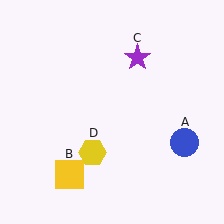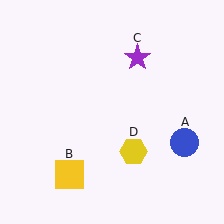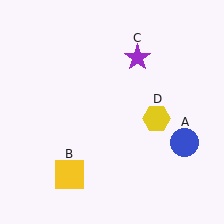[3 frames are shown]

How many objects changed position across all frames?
1 object changed position: yellow hexagon (object D).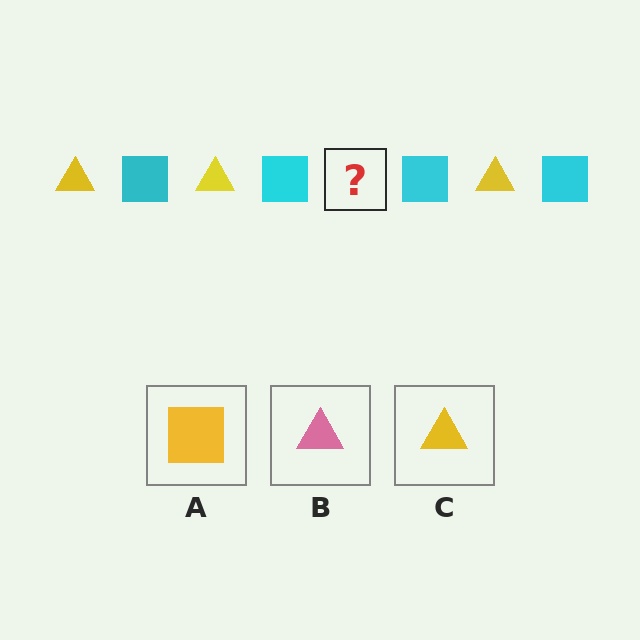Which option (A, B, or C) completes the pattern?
C.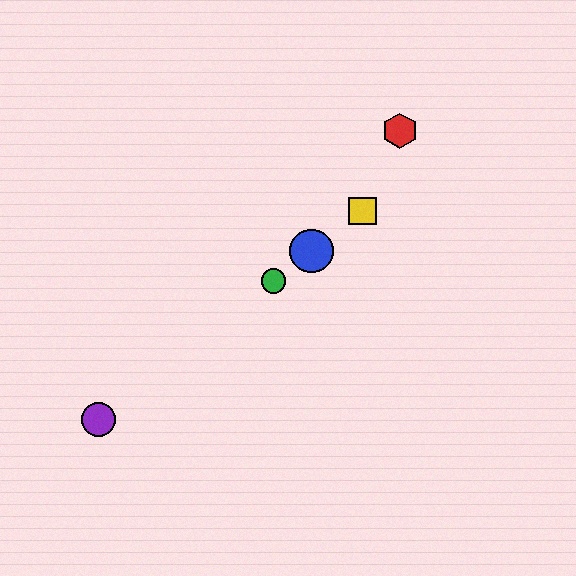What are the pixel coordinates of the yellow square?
The yellow square is at (362, 211).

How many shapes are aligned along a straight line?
4 shapes (the blue circle, the green circle, the yellow square, the purple circle) are aligned along a straight line.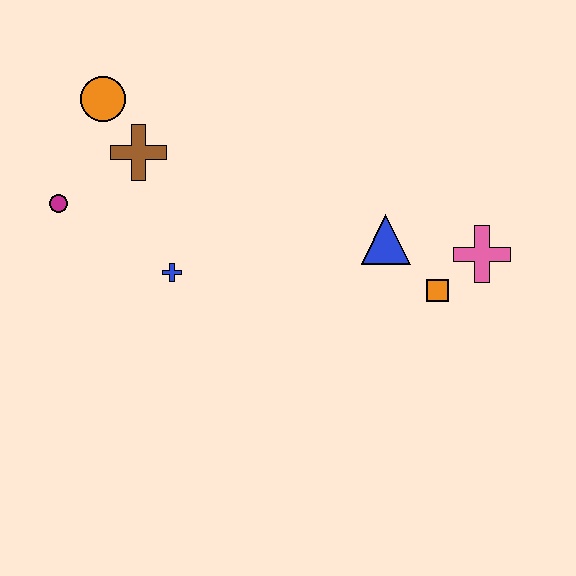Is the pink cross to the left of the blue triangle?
No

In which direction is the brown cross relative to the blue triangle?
The brown cross is to the left of the blue triangle.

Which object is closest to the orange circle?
The brown cross is closest to the orange circle.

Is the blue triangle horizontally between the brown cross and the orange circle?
No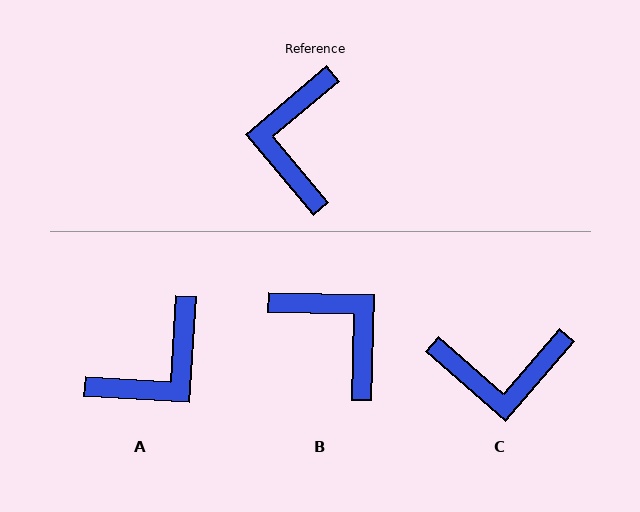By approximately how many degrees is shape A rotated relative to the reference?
Approximately 137 degrees counter-clockwise.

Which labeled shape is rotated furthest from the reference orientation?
A, about 137 degrees away.